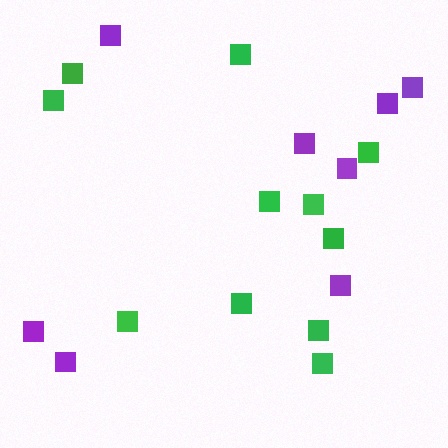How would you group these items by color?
There are 2 groups: one group of green squares (11) and one group of purple squares (8).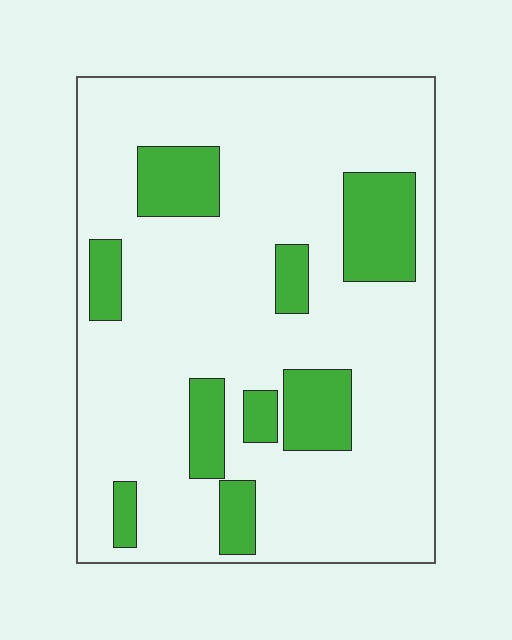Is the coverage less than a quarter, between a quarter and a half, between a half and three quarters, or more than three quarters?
Less than a quarter.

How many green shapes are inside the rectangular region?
9.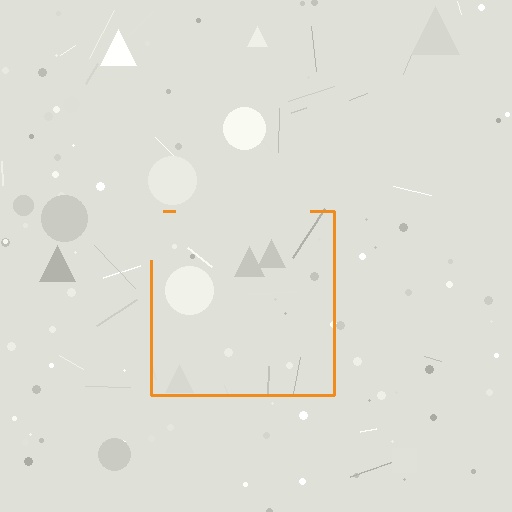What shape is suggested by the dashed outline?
The dashed outline suggests a square.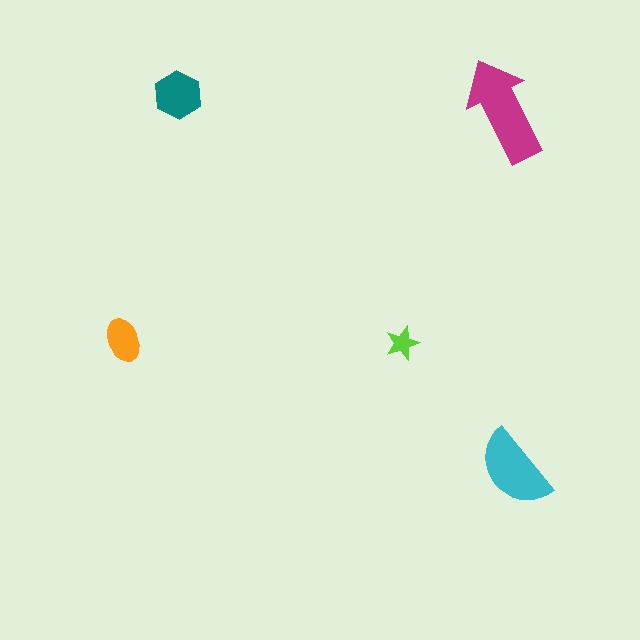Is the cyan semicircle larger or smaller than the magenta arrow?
Smaller.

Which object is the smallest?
The lime star.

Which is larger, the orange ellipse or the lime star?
The orange ellipse.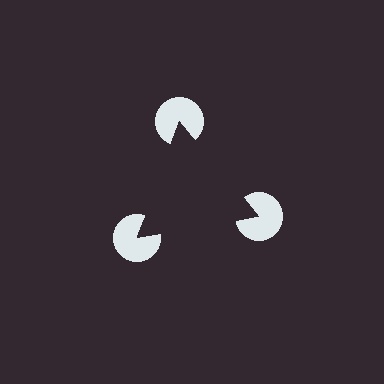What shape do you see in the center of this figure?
An illusory triangle — its edges are inferred from the aligned wedge cuts in the pac-man discs, not physically drawn.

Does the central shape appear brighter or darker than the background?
It typically appears slightly darker than the background, even though no actual brightness change is drawn.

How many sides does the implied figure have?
3 sides.